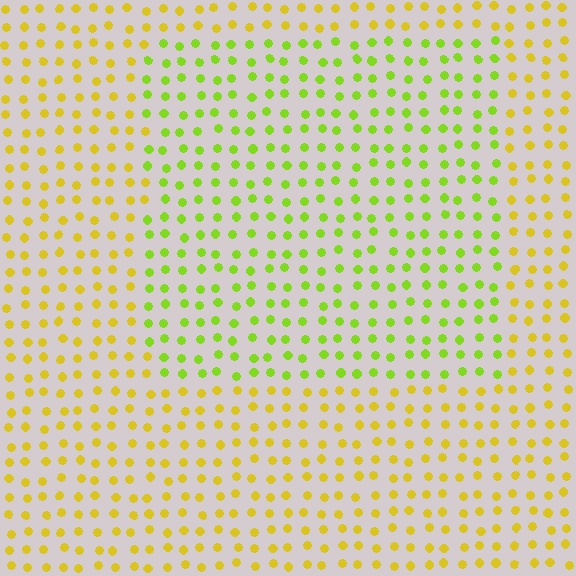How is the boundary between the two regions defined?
The boundary is defined purely by a slight shift in hue (about 36 degrees). Spacing, size, and orientation are identical on both sides.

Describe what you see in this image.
The image is filled with small yellow elements in a uniform arrangement. A rectangle-shaped region is visible where the elements are tinted to a slightly different hue, forming a subtle color boundary.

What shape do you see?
I see a rectangle.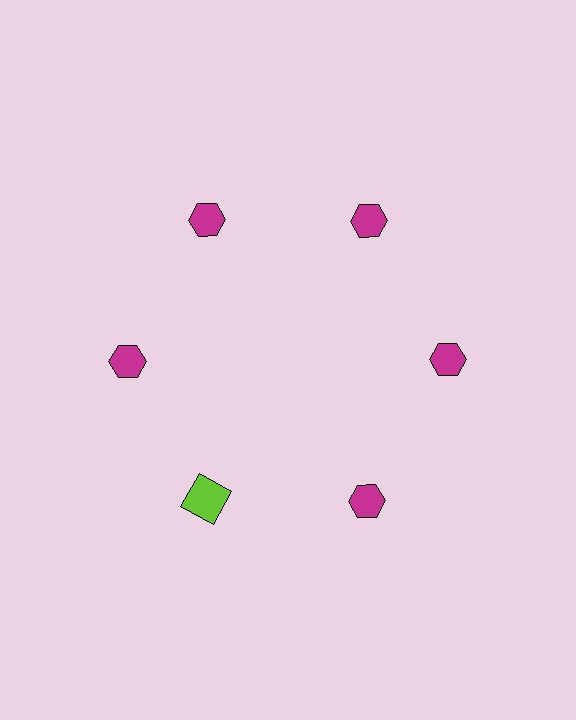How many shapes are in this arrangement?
There are 6 shapes arranged in a ring pattern.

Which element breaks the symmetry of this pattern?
The lime square at roughly the 7 o'clock position breaks the symmetry. All other shapes are magenta hexagons.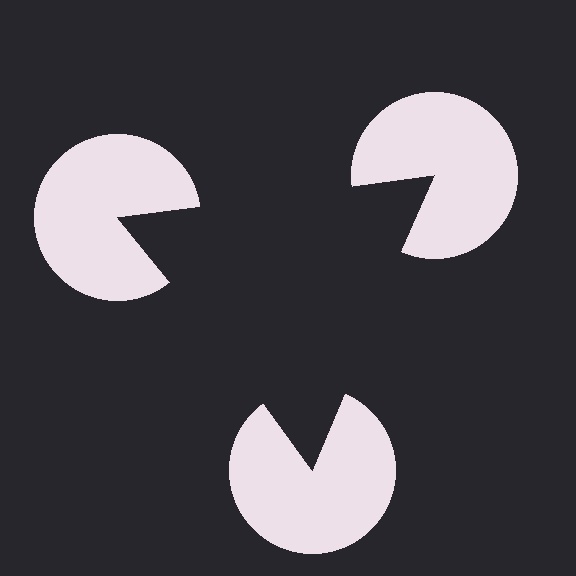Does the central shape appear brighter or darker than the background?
It typically appears slightly darker than the background, even though no actual brightness change is drawn.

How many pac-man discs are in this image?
There are 3 — one at each vertex of the illusory triangle.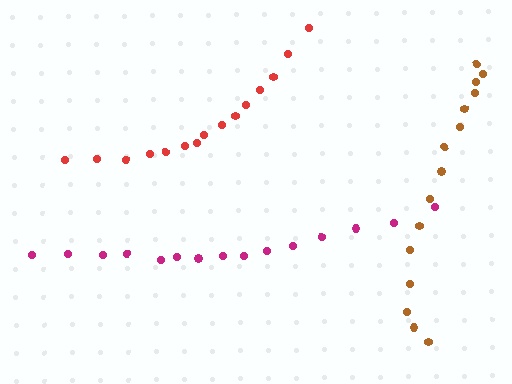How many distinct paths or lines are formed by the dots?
There are 3 distinct paths.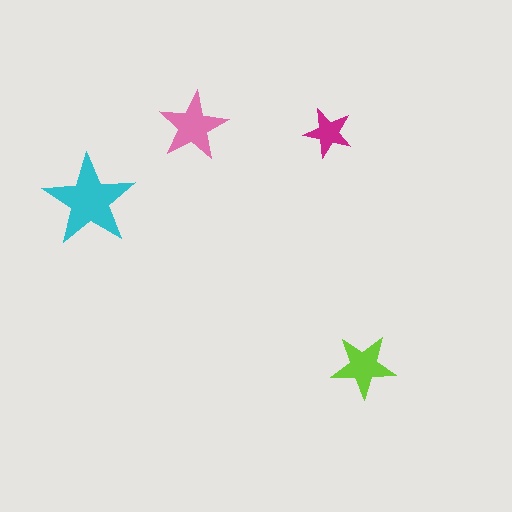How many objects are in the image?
There are 4 objects in the image.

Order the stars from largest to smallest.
the cyan one, the pink one, the lime one, the magenta one.